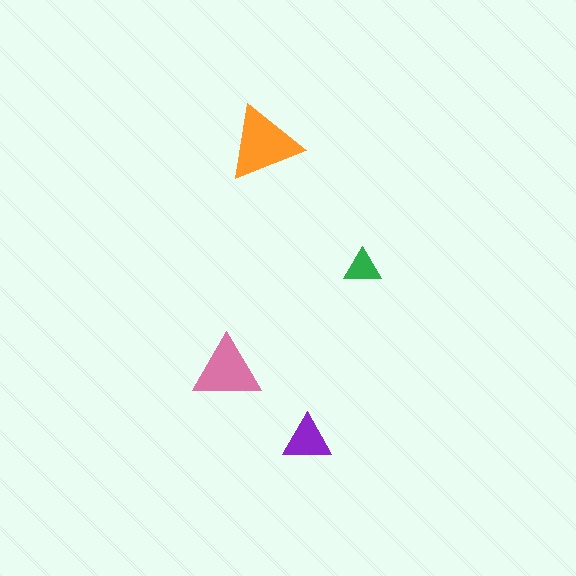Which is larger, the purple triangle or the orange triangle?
The orange one.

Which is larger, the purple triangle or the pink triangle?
The pink one.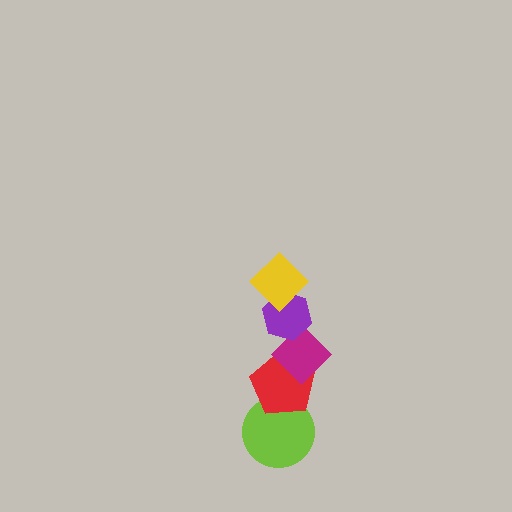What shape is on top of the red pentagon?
The magenta diamond is on top of the red pentagon.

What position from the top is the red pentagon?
The red pentagon is 4th from the top.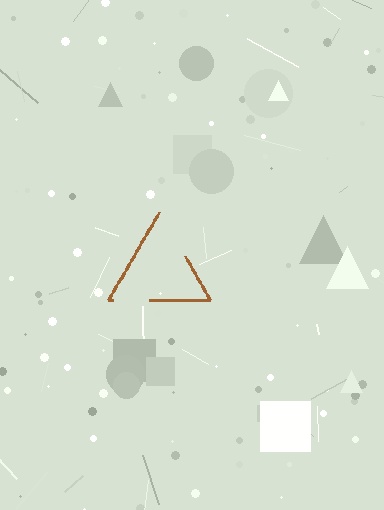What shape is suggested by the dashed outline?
The dashed outline suggests a triangle.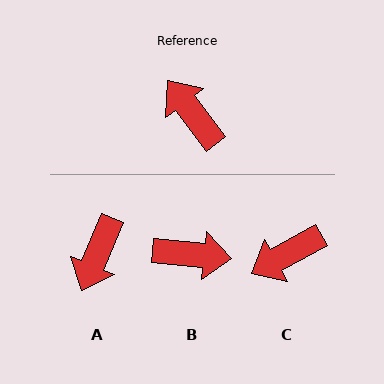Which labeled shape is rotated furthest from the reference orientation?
B, about 133 degrees away.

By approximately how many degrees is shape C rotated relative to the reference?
Approximately 82 degrees counter-clockwise.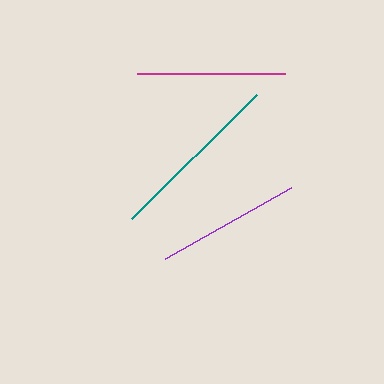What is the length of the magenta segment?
The magenta segment is approximately 148 pixels long.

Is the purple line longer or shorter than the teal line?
The teal line is longer than the purple line.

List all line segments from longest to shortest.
From longest to shortest: teal, magenta, purple.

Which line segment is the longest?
The teal line is the longest at approximately 176 pixels.